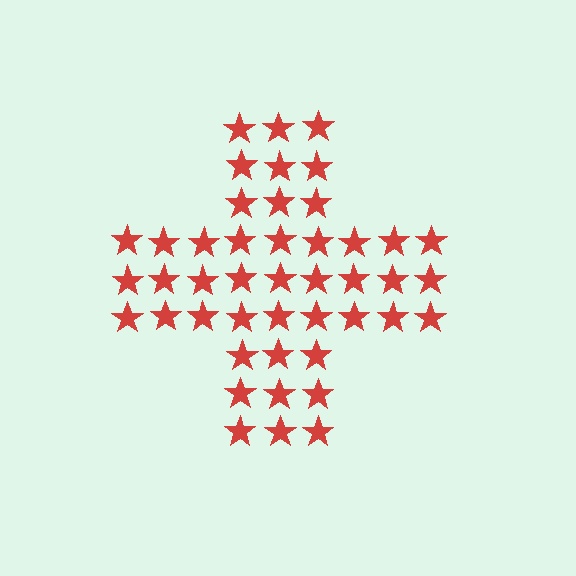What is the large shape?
The large shape is a cross.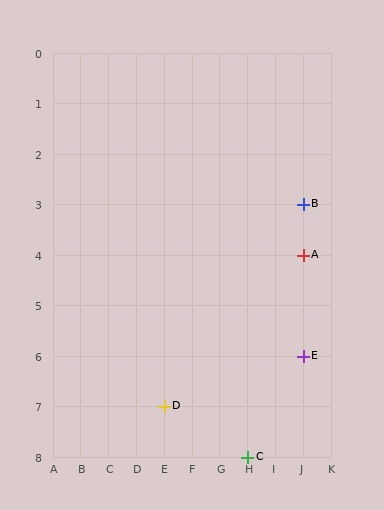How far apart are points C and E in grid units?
Points C and E are 2 columns and 2 rows apart (about 2.8 grid units diagonally).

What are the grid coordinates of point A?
Point A is at grid coordinates (J, 4).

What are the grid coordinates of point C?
Point C is at grid coordinates (H, 8).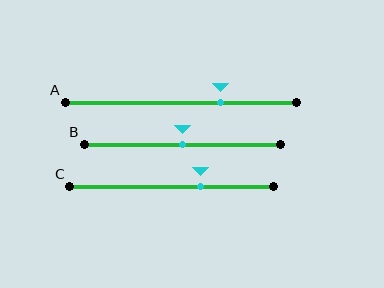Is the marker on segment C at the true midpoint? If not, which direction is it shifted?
No, the marker on segment C is shifted to the right by about 14% of the segment length.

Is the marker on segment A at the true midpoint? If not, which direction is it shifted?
No, the marker on segment A is shifted to the right by about 17% of the segment length.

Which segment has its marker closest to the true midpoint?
Segment B has its marker closest to the true midpoint.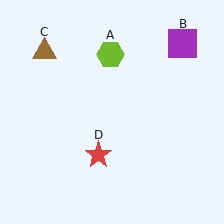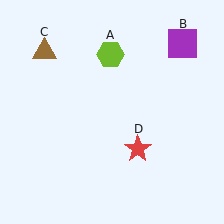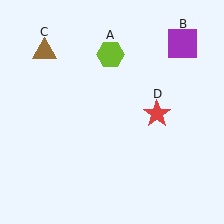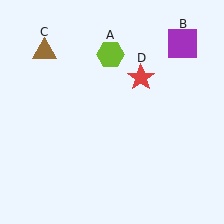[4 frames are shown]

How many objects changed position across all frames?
1 object changed position: red star (object D).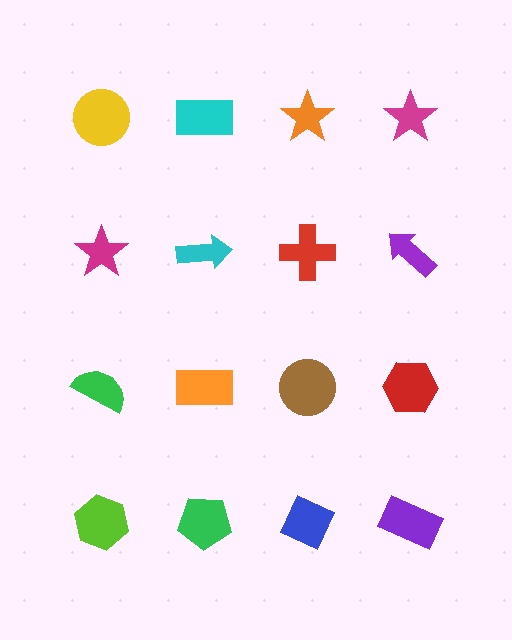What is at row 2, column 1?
A magenta star.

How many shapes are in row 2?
4 shapes.